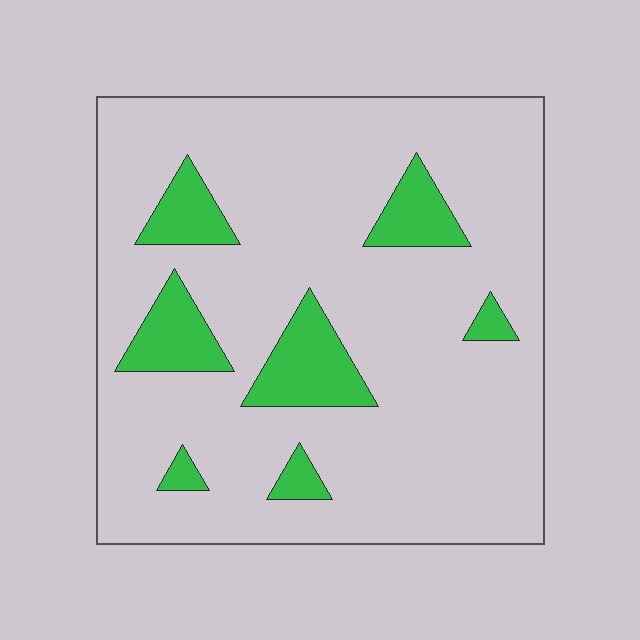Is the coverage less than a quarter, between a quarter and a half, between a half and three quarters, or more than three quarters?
Less than a quarter.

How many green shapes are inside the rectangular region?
7.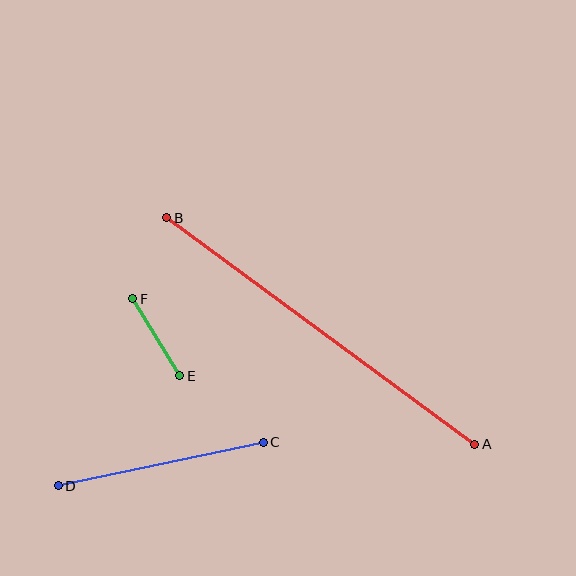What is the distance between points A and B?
The distance is approximately 382 pixels.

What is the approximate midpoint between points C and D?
The midpoint is at approximately (161, 464) pixels.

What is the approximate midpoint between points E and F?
The midpoint is at approximately (156, 337) pixels.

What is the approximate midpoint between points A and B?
The midpoint is at approximately (321, 331) pixels.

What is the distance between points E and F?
The distance is approximately 90 pixels.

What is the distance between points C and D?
The distance is approximately 210 pixels.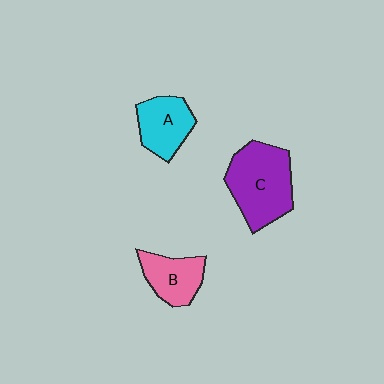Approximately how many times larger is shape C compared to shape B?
Approximately 1.7 times.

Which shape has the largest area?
Shape C (purple).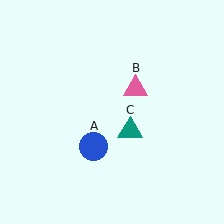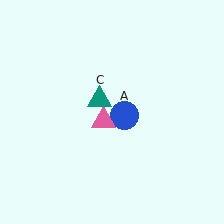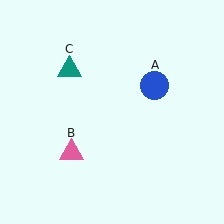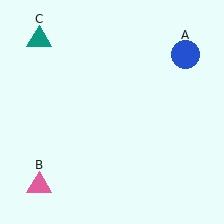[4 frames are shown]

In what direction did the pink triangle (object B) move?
The pink triangle (object B) moved down and to the left.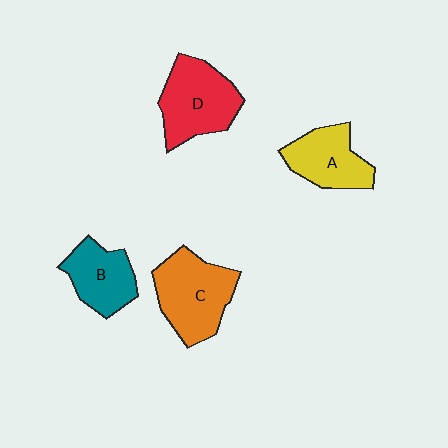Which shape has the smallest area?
Shape B (teal).